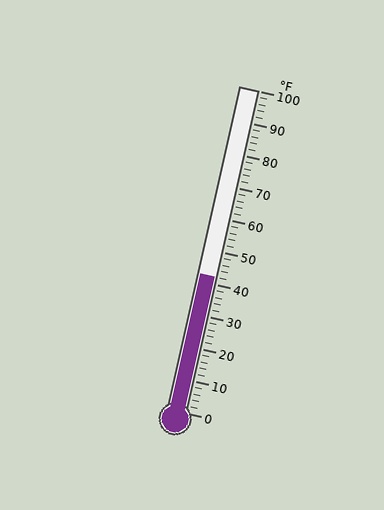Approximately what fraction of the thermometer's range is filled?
The thermometer is filled to approximately 40% of its range.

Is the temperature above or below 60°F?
The temperature is below 60°F.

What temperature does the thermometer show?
The thermometer shows approximately 42°F.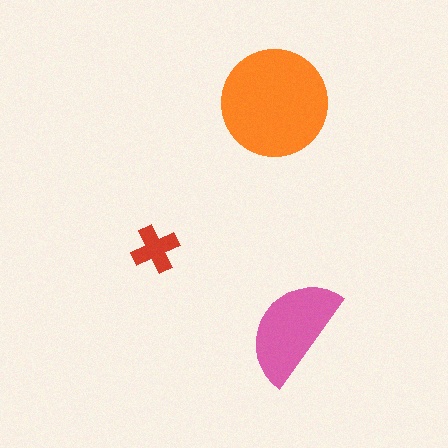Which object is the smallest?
The red cross.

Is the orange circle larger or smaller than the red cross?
Larger.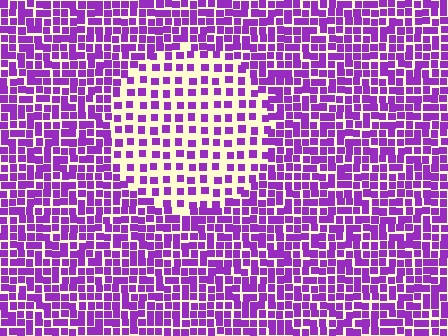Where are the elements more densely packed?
The elements are more densely packed outside the circle boundary.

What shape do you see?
I see a circle.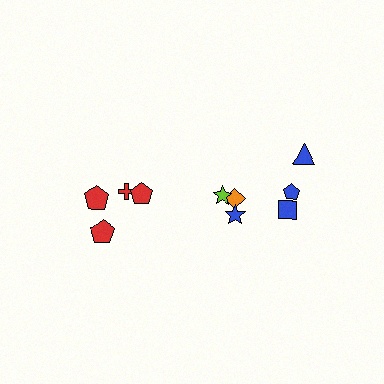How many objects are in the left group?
There are 4 objects.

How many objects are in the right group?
There are 6 objects.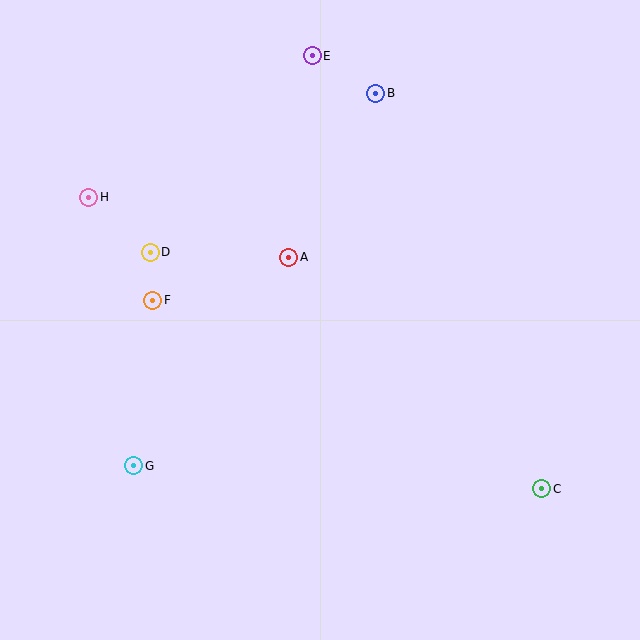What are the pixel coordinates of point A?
Point A is at (289, 257).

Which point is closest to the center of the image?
Point A at (289, 257) is closest to the center.